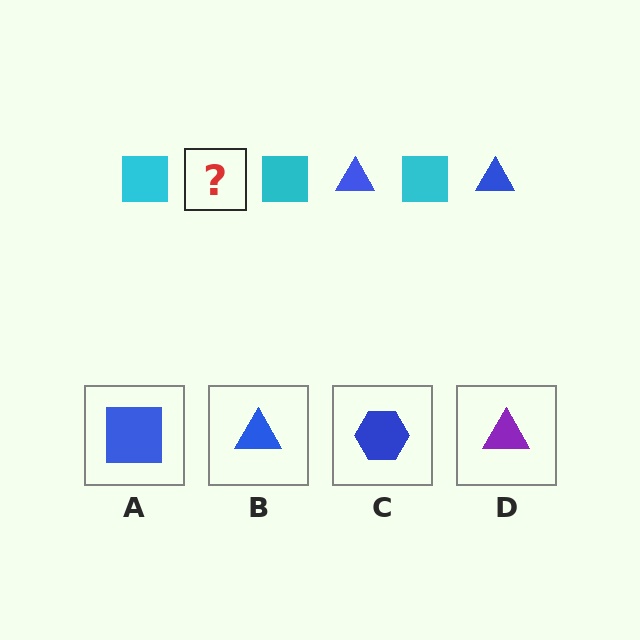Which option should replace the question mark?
Option B.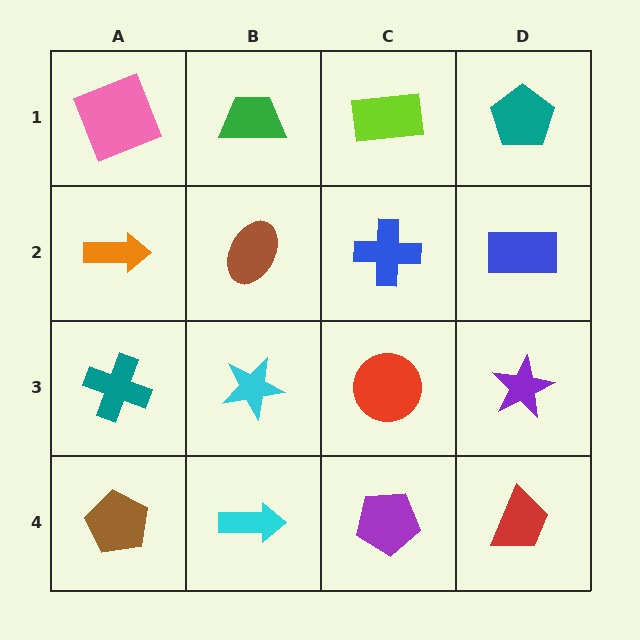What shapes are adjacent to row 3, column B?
A brown ellipse (row 2, column B), a cyan arrow (row 4, column B), a teal cross (row 3, column A), a red circle (row 3, column C).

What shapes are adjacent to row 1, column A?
An orange arrow (row 2, column A), a green trapezoid (row 1, column B).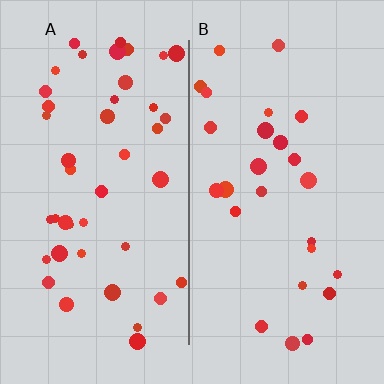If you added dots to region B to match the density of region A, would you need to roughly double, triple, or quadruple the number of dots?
Approximately double.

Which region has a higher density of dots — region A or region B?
A (the left).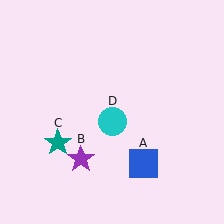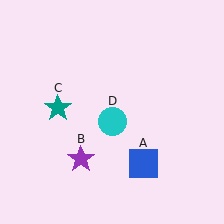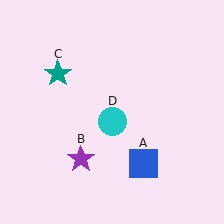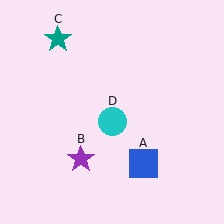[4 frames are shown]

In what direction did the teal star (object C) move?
The teal star (object C) moved up.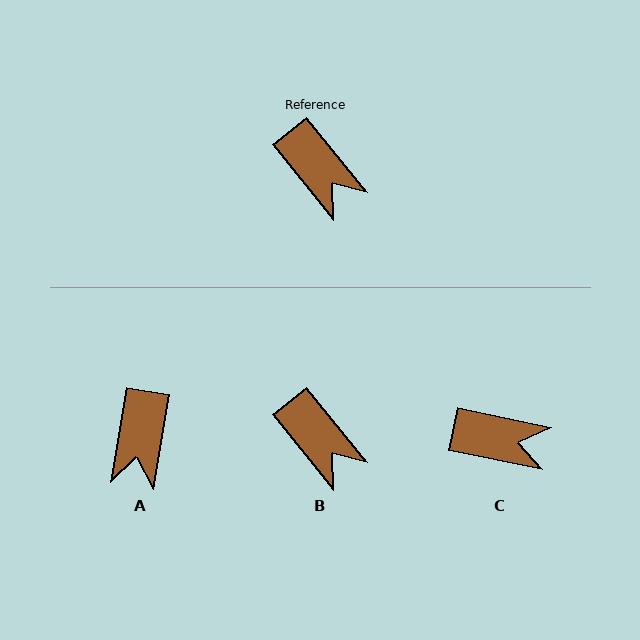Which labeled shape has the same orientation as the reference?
B.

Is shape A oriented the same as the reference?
No, it is off by about 48 degrees.